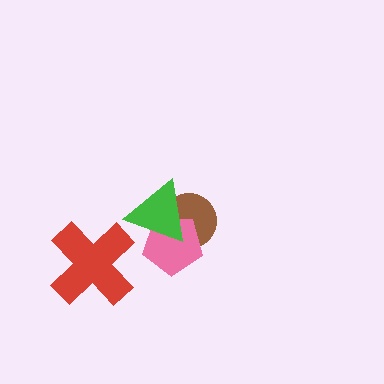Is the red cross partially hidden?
No, no other shape covers it.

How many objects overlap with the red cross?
0 objects overlap with the red cross.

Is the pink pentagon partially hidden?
Yes, it is partially covered by another shape.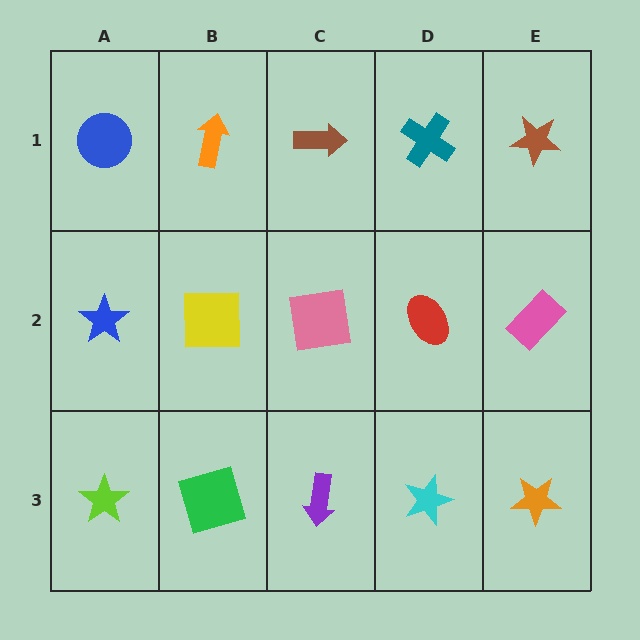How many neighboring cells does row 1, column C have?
3.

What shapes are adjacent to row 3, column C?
A pink square (row 2, column C), a green square (row 3, column B), a cyan star (row 3, column D).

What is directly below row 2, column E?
An orange star.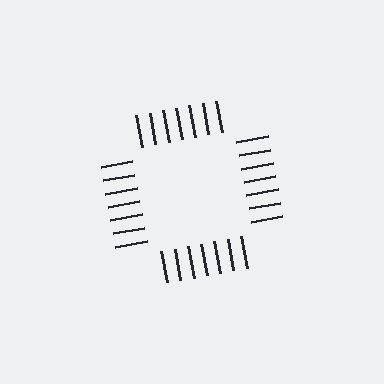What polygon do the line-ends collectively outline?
An illusory square — the line segments terminate on its edges but no continuous stroke is drawn.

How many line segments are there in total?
28 — 7 along each of the 4 edges.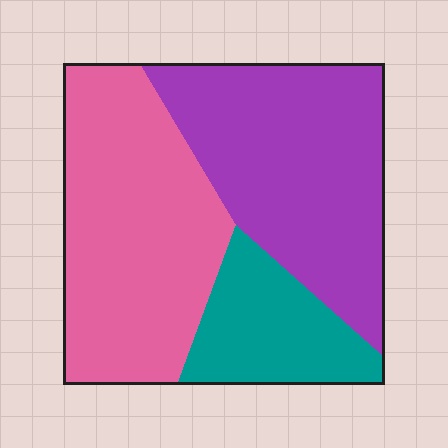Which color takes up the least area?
Teal, at roughly 20%.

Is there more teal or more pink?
Pink.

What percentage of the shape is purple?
Purple takes up between a third and a half of the shape.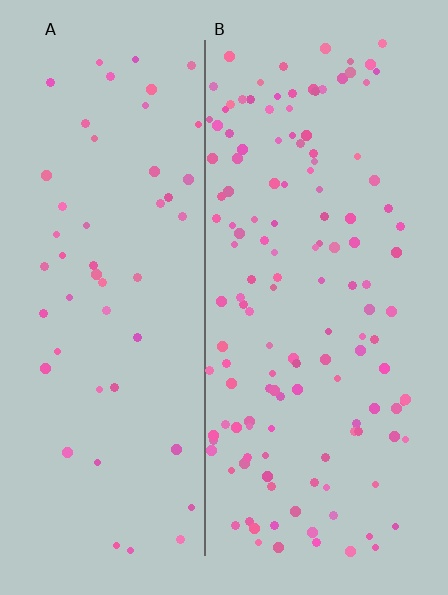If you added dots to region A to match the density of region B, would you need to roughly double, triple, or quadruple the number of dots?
Approximately triple.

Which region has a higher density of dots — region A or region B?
B (the right).